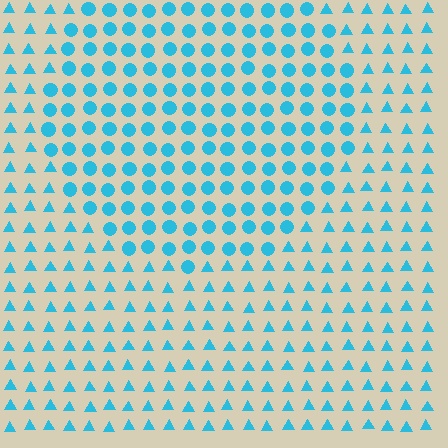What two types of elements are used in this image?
The image uses circles inside the circle region and triangles outside it.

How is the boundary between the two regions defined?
The boundary is defined by a change in element shape: circles inside vs. triangles outside. All elements share the same color and spacing.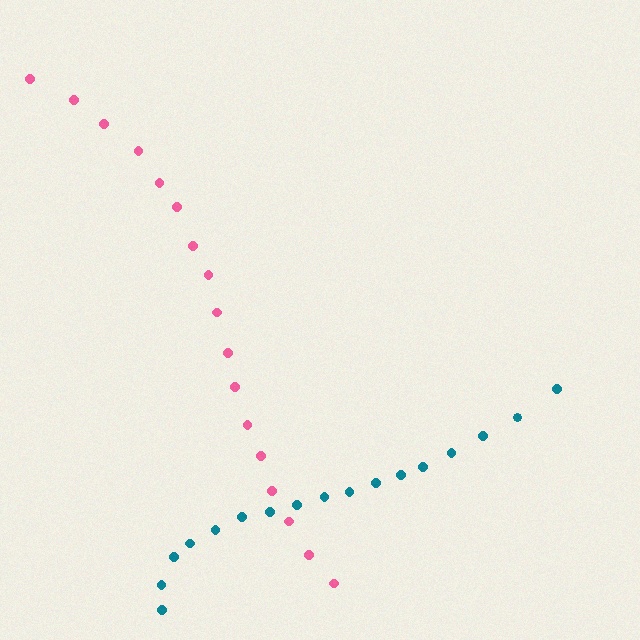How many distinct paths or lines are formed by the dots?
There are 2 distinct paths.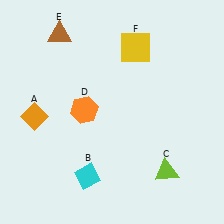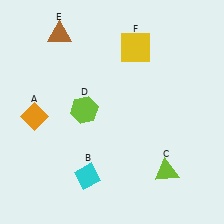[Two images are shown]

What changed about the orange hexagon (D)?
In Image 1, D is orange. In Image 2, it changed to lime.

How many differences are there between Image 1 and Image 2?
There is 1 difference between the two images.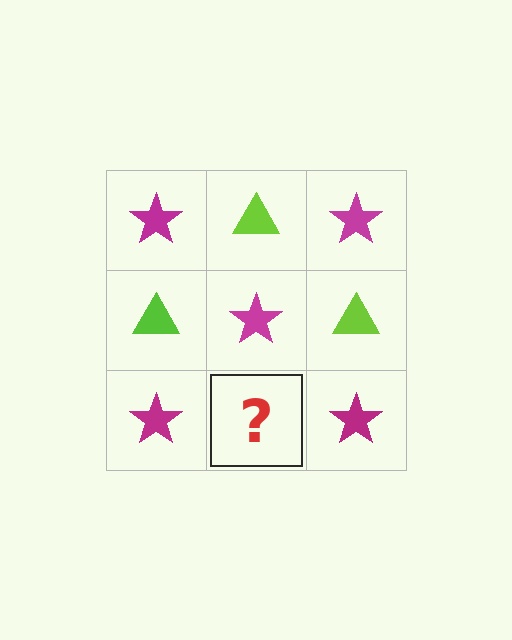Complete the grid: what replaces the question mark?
The question mark should be replaced with a lime triangle.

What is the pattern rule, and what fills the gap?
The rule is that it alternates magenta star and lime triangle in a checkerboard pattern. The gap should be filled with a lime triangle.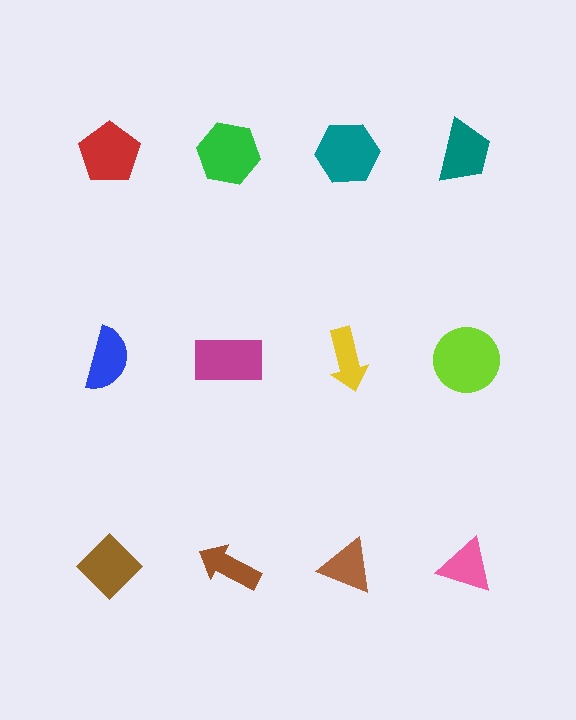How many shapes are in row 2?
4 shapes.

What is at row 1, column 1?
A red pentagon.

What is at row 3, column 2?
A brown arrow.